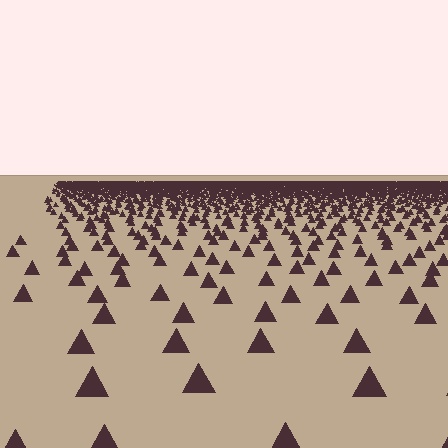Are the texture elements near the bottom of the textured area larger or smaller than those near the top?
Larger. Near the bottom, elements are closer to the viewer and appear at a bigger on-screen size.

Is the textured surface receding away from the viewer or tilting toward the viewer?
The surface is receding away from the viewer. Texture elements get smaller and denser toward the top.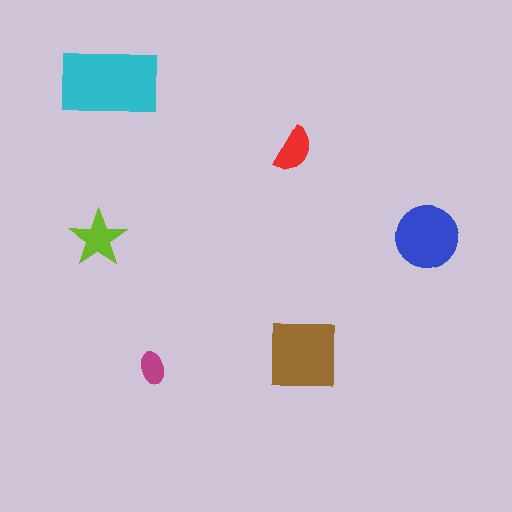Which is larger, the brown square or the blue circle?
The brown square.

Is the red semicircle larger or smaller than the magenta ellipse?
Larger.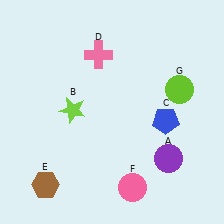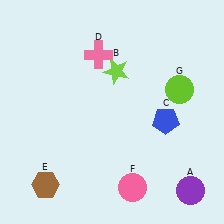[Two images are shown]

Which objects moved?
The objects that moved are: the purple circle (A), the lime star (B).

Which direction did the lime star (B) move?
The lime star (B) moved right.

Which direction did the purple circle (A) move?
The purple circle (A) moved down.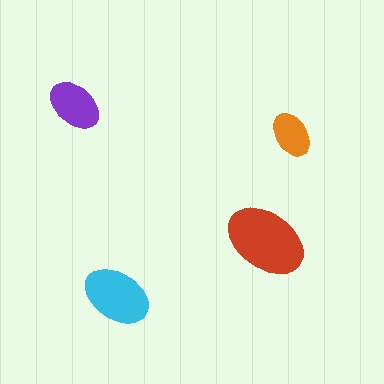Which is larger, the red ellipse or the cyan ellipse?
The red one.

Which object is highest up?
The purple ellipse is topmost.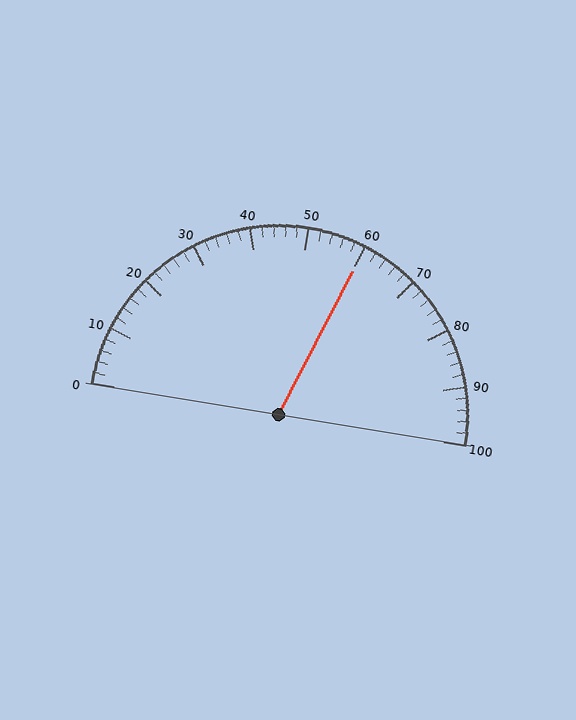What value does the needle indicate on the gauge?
The needle indicates approximately 60.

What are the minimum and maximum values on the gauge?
The gauge ranges from 0 to 100.